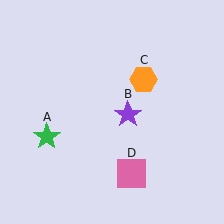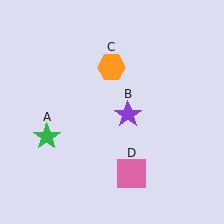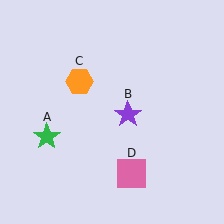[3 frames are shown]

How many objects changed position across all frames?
1 object changed position: orange hexagon (object C).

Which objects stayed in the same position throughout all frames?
Green star (object A) and purple star (object B) and pink square (object D) remained stationary.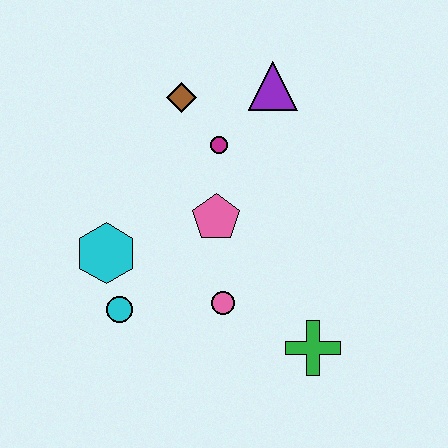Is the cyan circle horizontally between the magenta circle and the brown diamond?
No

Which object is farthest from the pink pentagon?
The green cross is farthest from the pink pentagon.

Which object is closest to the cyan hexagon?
The cyan circle is closest to the cyan hexagon.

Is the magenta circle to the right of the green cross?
No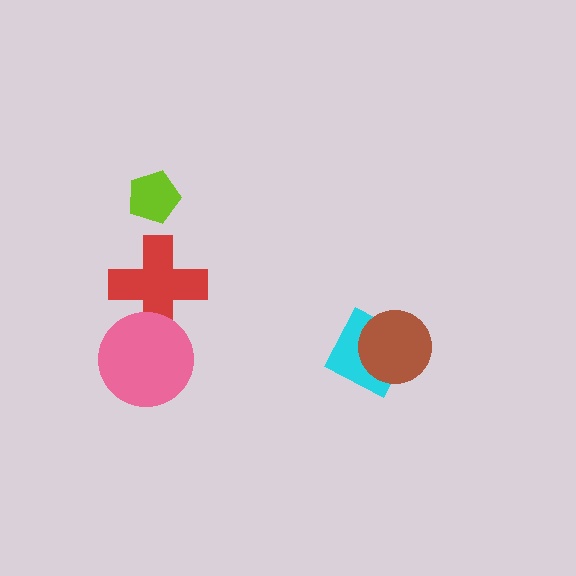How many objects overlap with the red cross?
1 object overlaps with the red cross.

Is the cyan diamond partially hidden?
Yes, it is partially covered by another shape.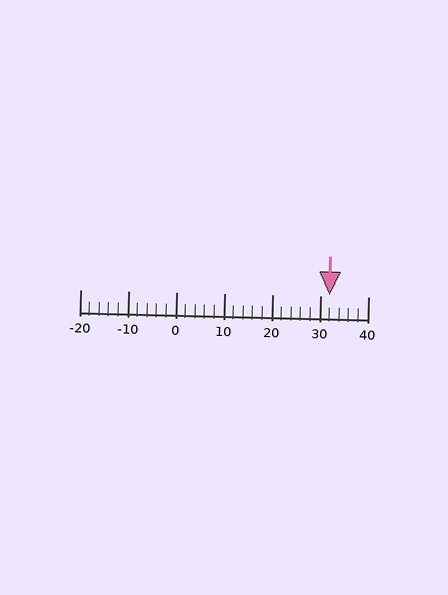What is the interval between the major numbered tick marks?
The major tick marks are spaced 10 units apart.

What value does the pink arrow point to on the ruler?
The pink arrow points to approximately 32.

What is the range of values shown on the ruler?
The ruler shows values from -20 to 40.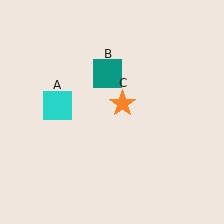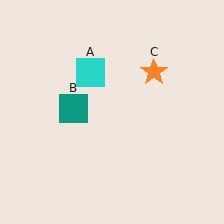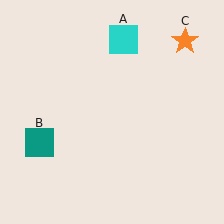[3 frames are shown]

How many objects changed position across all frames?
3 objects changed position: cyan square (object A), teal square (object B), orange star (object C).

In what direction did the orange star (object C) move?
The orange star (object C) moved up and to the right.